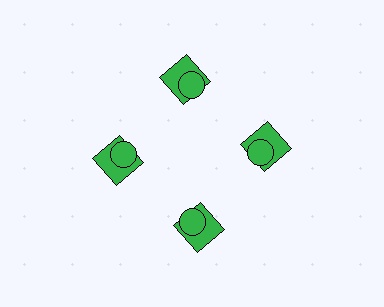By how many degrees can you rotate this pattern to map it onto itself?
The pattern maps onto itself every 90 degrees of rotation.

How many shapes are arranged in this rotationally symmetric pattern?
There are 8 shapes, arranged in 4 groups of 2.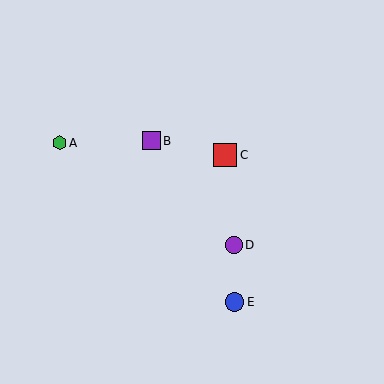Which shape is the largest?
The red square (labeled C) is the largest.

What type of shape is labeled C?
Shape C is a red square.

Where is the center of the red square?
The center of the red square is at (225, 155).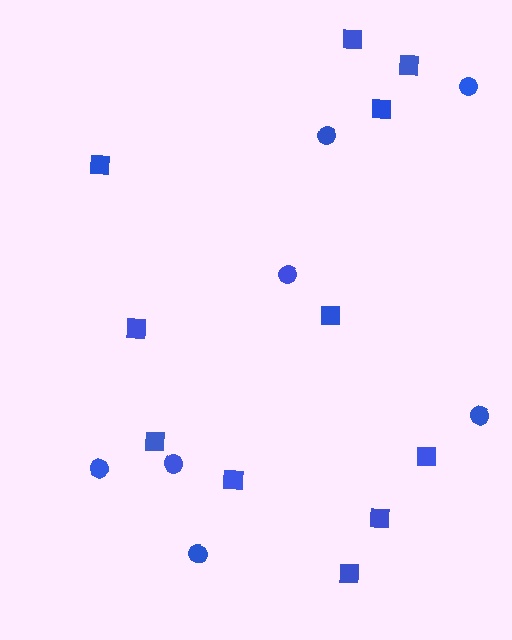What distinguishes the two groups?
There are 2 groups: one group of circles (7) and one group of squares (11).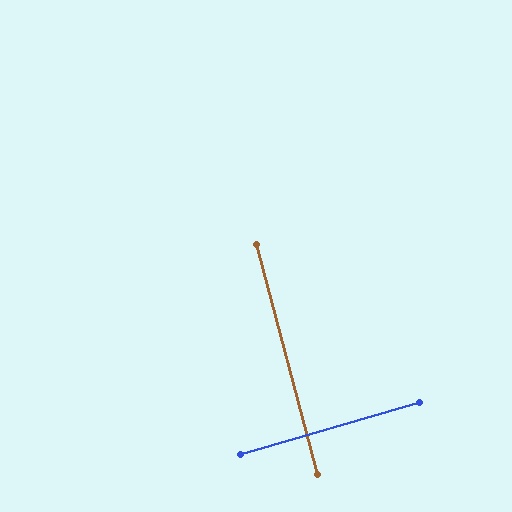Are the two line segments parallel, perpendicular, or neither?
Perpendicular — they meet at approximately 88°.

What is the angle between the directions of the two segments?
Approximately 88 degrees.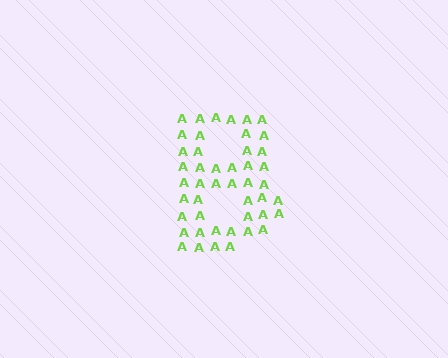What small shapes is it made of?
It is made of small letter A's.